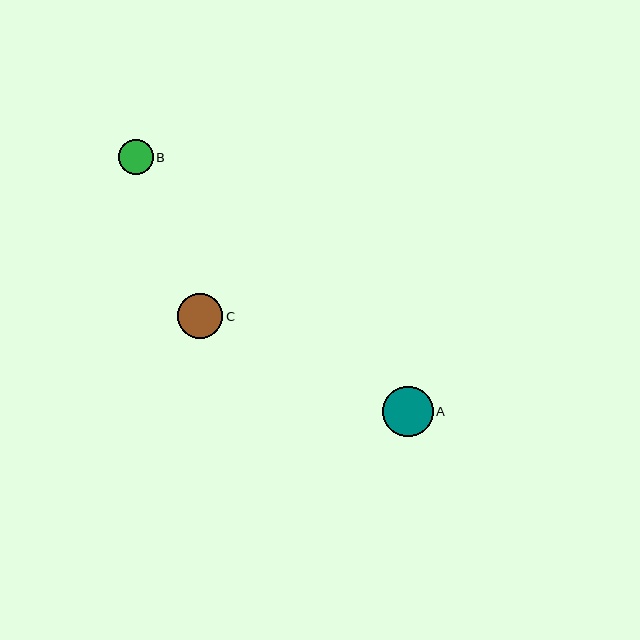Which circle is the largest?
Circle A is the largest with a size of approximately 50 pixels.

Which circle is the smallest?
Circle B is the smallest with a size of approximately 34 pixels.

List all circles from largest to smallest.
From largest to smallest: A, C, B.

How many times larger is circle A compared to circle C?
Circle A is approximately 1.1 times the size of circle C.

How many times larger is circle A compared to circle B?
Circle A is approximately 1.5 times the size of circle B.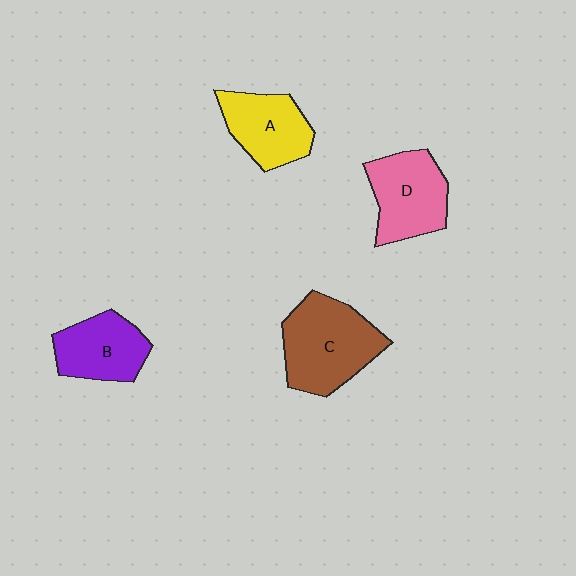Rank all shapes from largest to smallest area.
From largest to smallest: C (brown), D (pink), A (yellow), B (purple).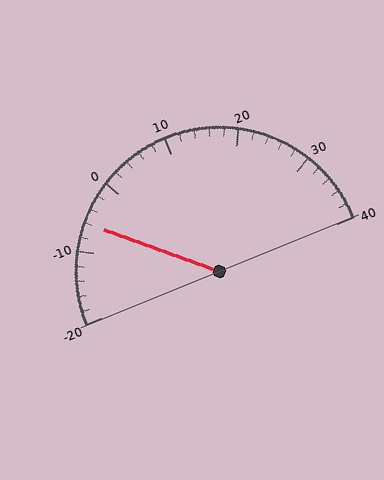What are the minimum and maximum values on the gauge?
The gauge ranges from -20 to 40.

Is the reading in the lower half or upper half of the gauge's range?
The reading is in the lower half of the range (-20 to 40).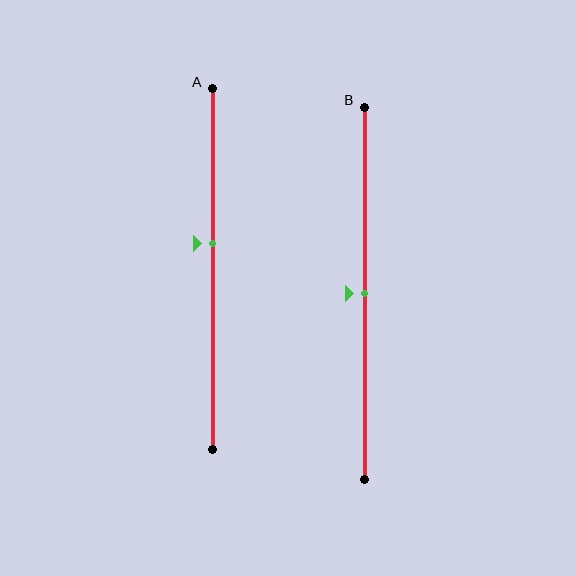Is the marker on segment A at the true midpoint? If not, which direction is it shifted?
No, the marker on segment A is shifted upward by about 7% of the segment length.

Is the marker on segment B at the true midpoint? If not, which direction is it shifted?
Yes, the marker on segment B is at the true midpoint.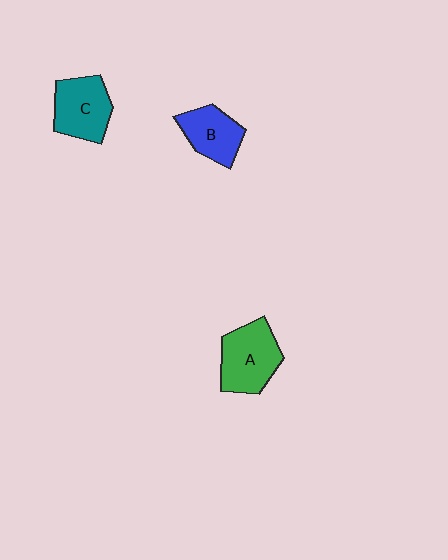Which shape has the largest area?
Shape A (green).